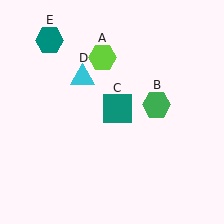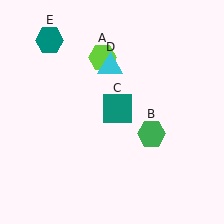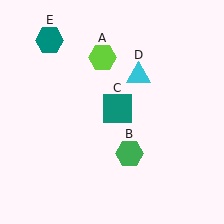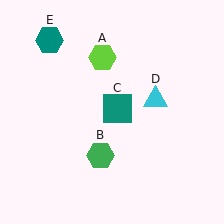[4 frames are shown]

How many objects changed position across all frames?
2 objects changed position: green hexagon (object B), cyan triangle (object D).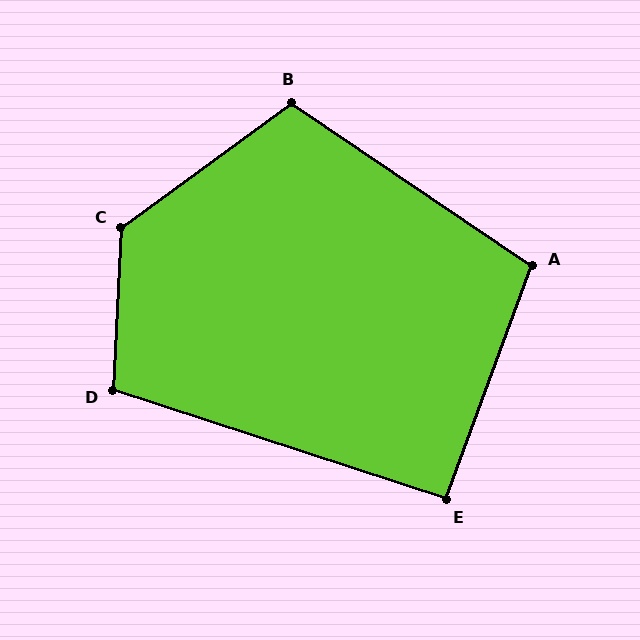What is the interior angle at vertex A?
Approximately 104 degrees (obtuse).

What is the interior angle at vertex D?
Approximately 105 degrees (obtuse).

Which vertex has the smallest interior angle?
E, at approximately 92 degrees.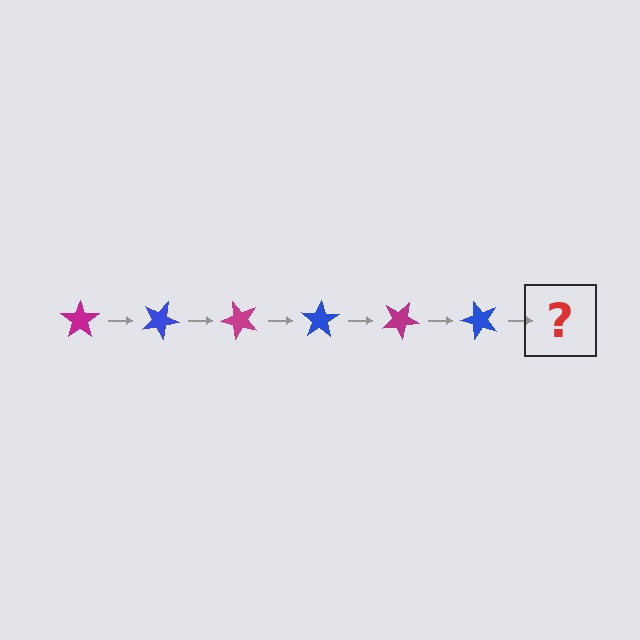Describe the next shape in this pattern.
It should be a magenta star, rotated 150 degrees from the start.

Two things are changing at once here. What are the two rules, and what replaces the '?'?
The two rules are that it rotates 25 degrees each step and the color cycles through magenta and blue. The '?' should be a magenta star, rotated 150 degrees from the start.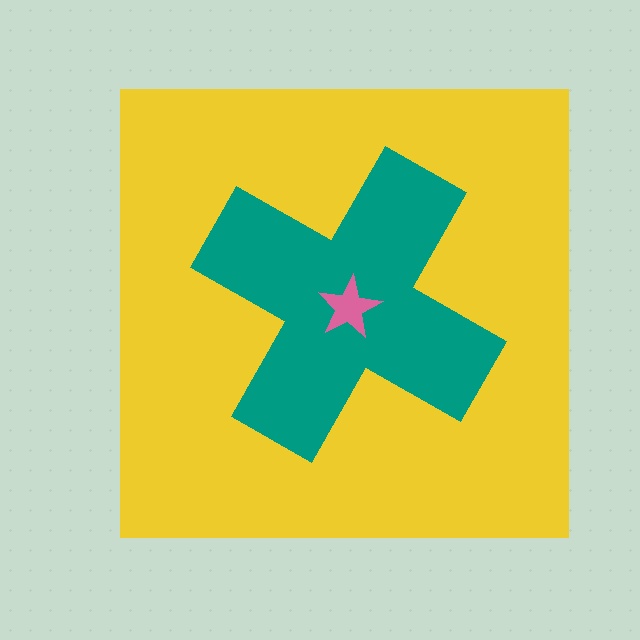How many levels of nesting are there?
3.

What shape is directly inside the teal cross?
The pink star.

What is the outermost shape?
The yellow square.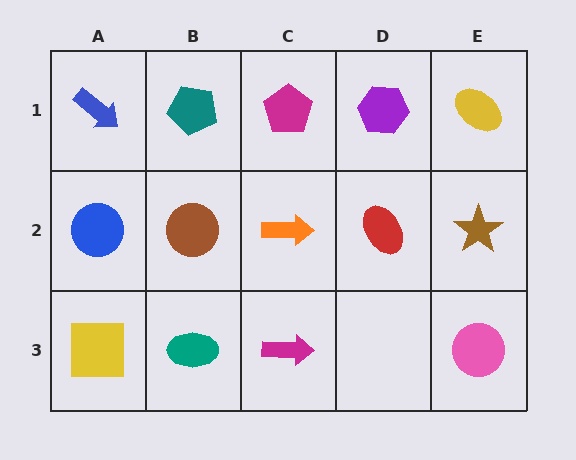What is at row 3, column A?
A yellow square.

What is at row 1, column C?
A magenta pentagon.